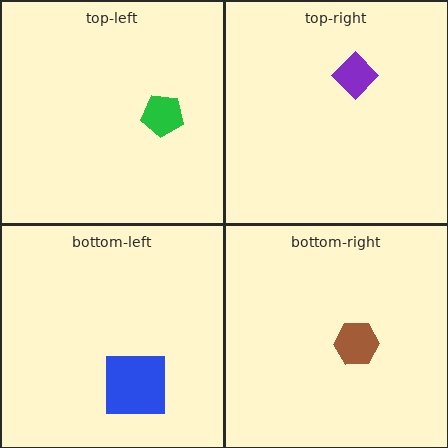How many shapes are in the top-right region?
1.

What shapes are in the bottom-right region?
The brown hexagon.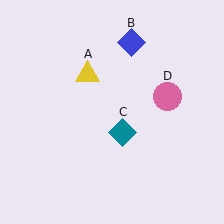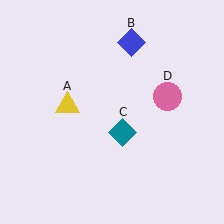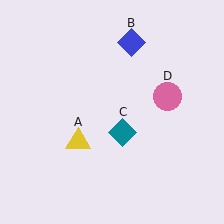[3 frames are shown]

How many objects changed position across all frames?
1 object changed position: yellow triangle (object A).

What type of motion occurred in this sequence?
The yellow triangle (object A) rotated counterclockwise around the center of the scene.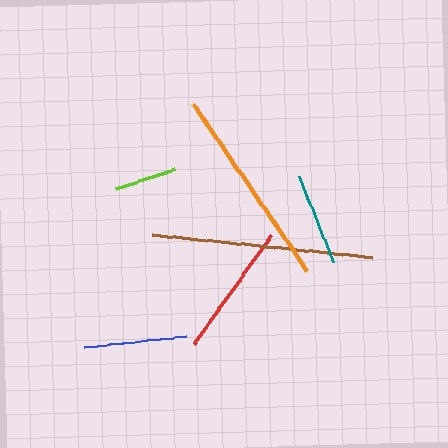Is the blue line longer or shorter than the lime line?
The blue line is longer than the lime line.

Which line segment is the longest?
The brown line is the longest at approximately 221 pixels.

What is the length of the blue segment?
The blue segment is approximately 104 pixels long.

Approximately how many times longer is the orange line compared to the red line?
The orange line is approximately 1.5 times the length of the red line.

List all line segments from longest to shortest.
From longest to shortest: brown, orange, red, blue, teal, lime.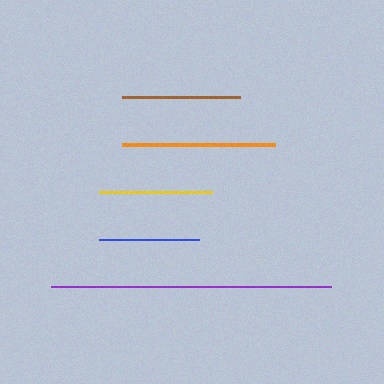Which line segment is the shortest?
The blue line is the shortest at approximately 100 pixels.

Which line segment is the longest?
The purple line is the longest at approximately 279 pixels.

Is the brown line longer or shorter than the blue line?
The brown line is longer than the blue line.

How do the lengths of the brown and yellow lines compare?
The brown and yellow lines are approximately the same length.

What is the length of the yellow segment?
The yellow segment is approximately 113 pixels long.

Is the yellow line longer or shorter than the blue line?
The yellow line is longer than the blue line.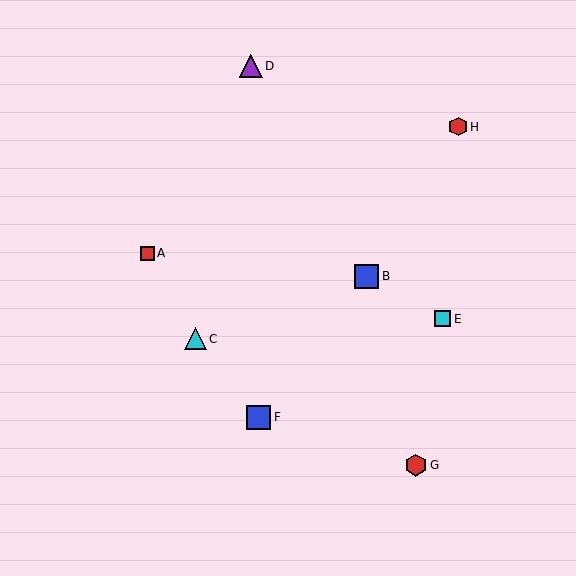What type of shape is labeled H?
Shape H is a red hexagon.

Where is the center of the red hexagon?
The center of the red hexagon is at (458, 127).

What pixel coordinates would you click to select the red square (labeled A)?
Click at (147, 253) to select the red square A.